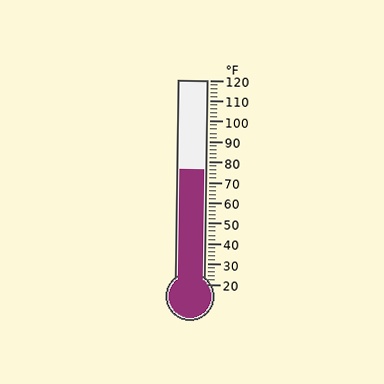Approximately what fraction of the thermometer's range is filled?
The thermometer is filled to approximately 55% of its range.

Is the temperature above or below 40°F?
The temperature is above 40°F.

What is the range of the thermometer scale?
The thermometer scale ranges from 20°F to 120°F.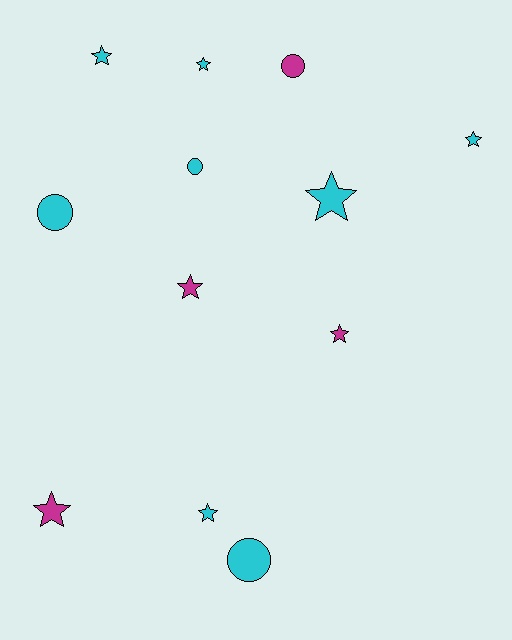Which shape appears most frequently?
Star, with 8 objects.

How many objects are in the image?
There are 12 objects.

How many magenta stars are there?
There are 3 magenta stars.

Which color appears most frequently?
Cyan, with 8 objects.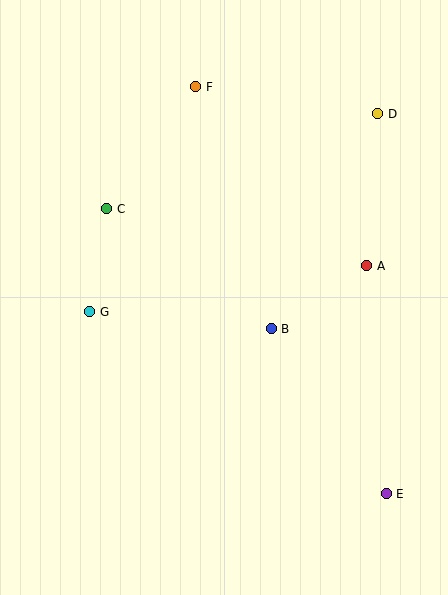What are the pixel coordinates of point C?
Point C is at (107, 209).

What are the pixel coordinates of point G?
Point G is at (90, 312).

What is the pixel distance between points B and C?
The distance between B and C is 204 pixels.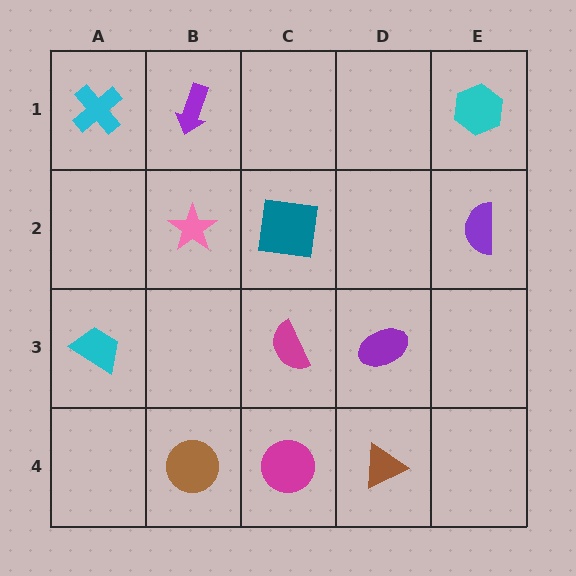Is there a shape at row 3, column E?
No, that cell is empty.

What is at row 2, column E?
A purple semicircle.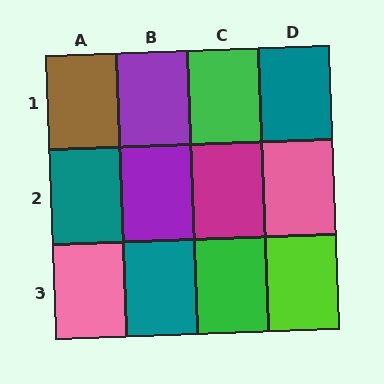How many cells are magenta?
1 cell is magenta.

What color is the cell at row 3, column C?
Green.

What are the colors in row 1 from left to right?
Brown, purple, green, teal.